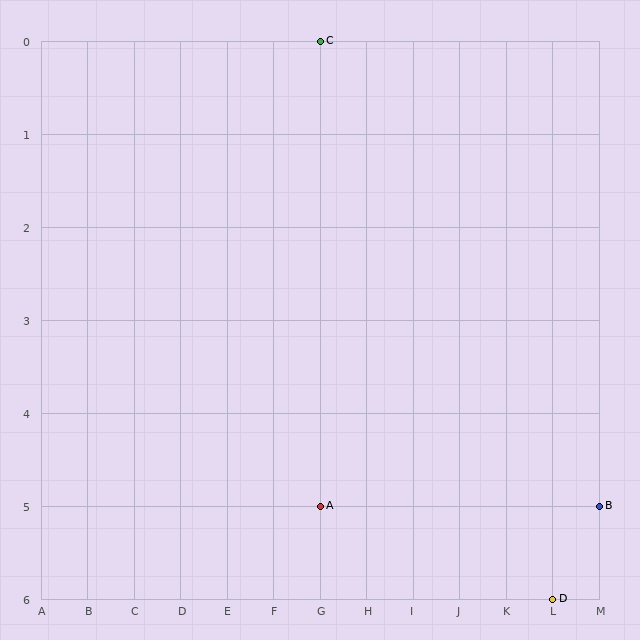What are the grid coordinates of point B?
Point B is at grid coordinates (M, 5).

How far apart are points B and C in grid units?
Points B and C are 6 columns and 5 rows apart (about 7.8 grid units diagonally).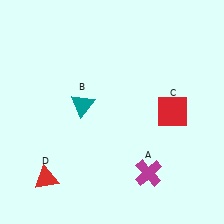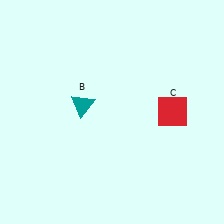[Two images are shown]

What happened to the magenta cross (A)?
The magenta cross (A) was removed in Image 2. It was in the bottom-right area of Image 1.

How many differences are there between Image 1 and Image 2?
There are 2 differences between the two images.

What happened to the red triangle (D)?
The red triangle (D) was removed in Image 2. It was in the bottom-left area of Image 1.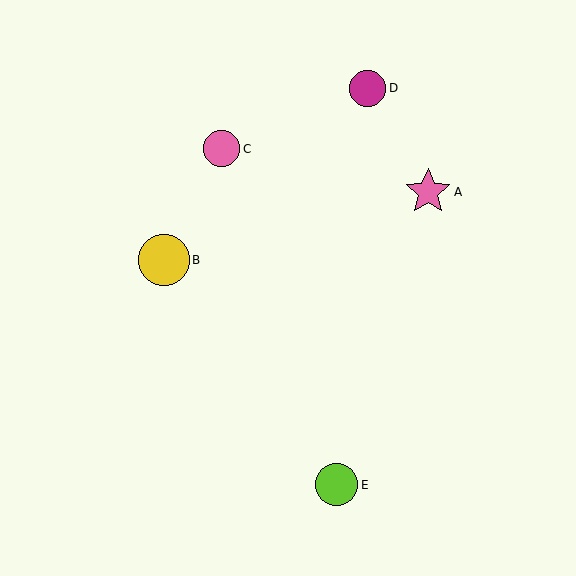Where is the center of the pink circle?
The center of the pink circle is at (222, 149).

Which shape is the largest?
The yellow circle (labeled B) is the largest.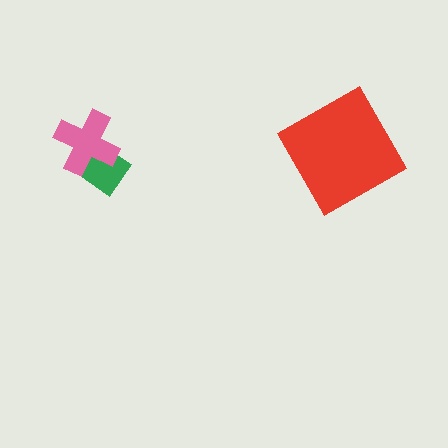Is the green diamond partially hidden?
Yes, it is partially covered by another shape.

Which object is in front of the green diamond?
The pink cross is in front of the green diamond.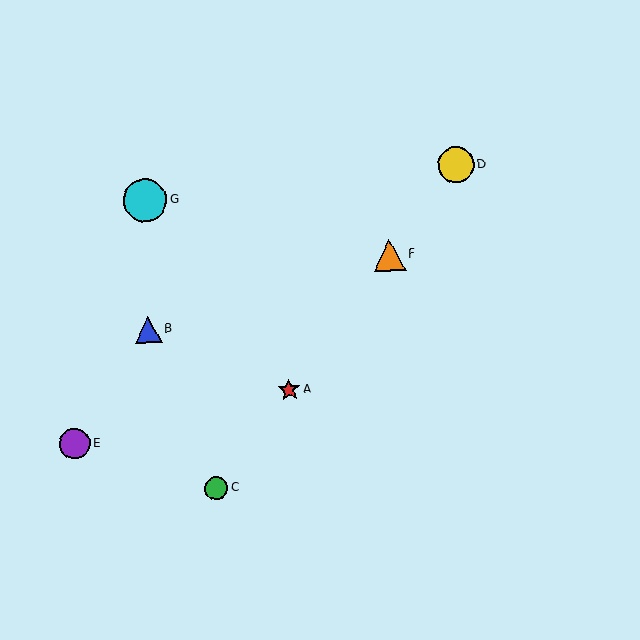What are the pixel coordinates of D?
Object D is at (456, 165).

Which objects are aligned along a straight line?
Objects A, C, D, F are aligned along a straight line.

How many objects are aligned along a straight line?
4 objects (A, C, D, F) are aligned along a straight line.